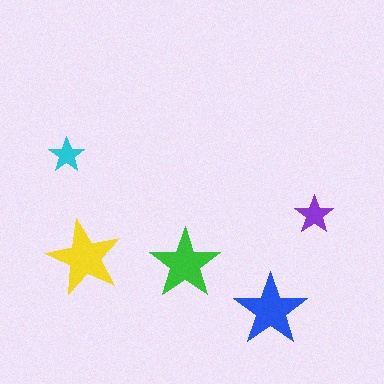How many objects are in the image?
There are 5 objects in the image.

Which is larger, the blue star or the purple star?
The blue one.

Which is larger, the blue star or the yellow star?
The yellow one.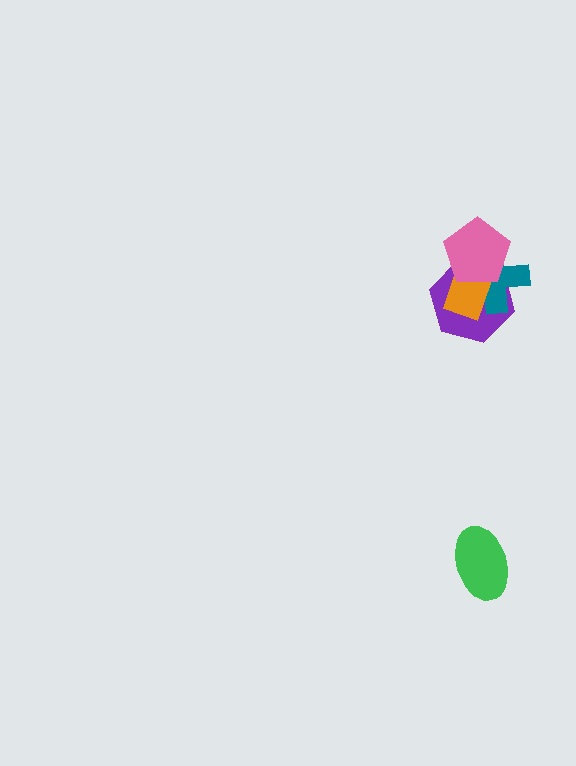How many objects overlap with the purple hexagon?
3 objects overlap with the purple hexagon.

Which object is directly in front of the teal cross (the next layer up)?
The orange rectangle is directly in front of the teal cross.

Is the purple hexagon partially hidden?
Yes, it is partially covered by another shape.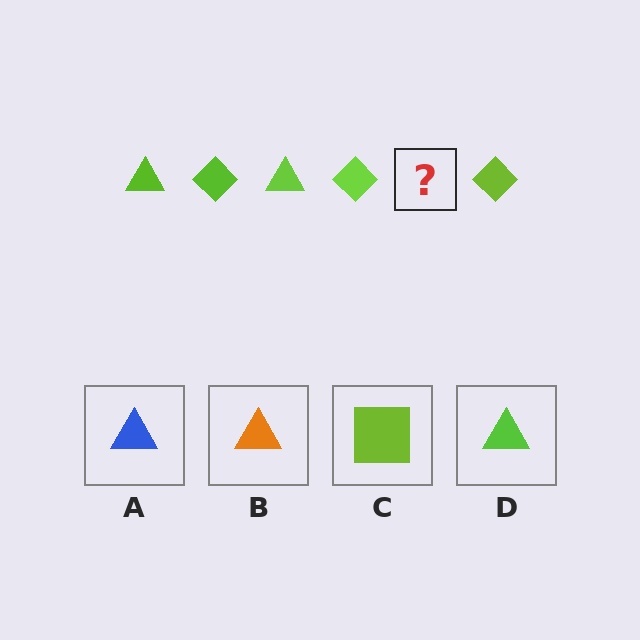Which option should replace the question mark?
Option D.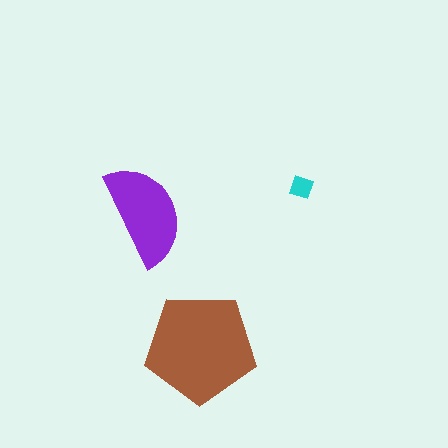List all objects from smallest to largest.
The cyan diamond, the purple semicircle, the brown pentagon.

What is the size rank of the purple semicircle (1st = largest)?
2nd.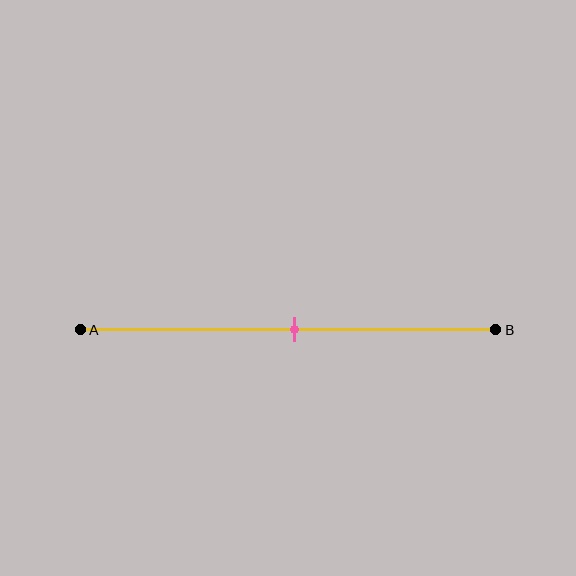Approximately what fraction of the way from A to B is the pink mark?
The pink mark is approximately 50% of the way from A to B.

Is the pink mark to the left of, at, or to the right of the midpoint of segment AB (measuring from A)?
The pink mark is approximately at the midpoint of segment AB.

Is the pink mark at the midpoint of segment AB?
Yes, the mark is approximately at the midpoint.